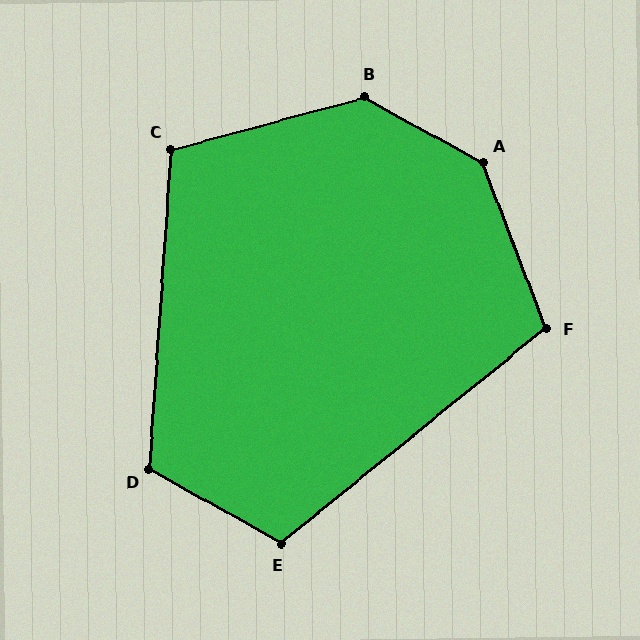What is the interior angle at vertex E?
Approximately 112 degrees (obtuse).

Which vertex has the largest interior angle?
A, at approximately 140 degrees.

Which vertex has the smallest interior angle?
F, at approximately 108 degrees.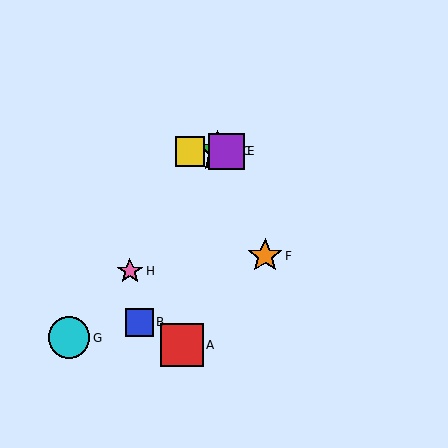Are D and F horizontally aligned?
No, D is at y≈151 and F is at y≈256.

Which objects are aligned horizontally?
Objects C, D, E are aligned horizontally.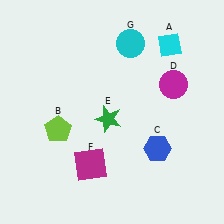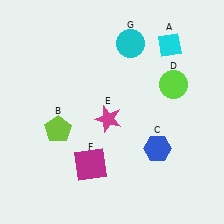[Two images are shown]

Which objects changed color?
D changed from magenta to lime. E changed from green to magenta.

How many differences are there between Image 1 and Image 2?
There are 2 differences between the two images.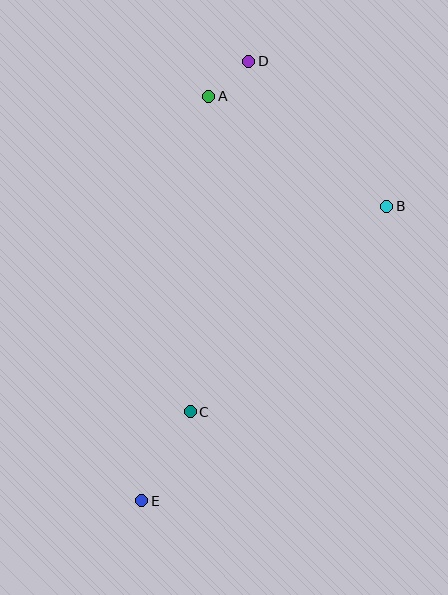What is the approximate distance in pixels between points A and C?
The distance between A and C is approximately 316 pixels.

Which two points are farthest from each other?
Points D and E are farthest from each other.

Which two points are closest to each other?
Points A and D are closest to each other.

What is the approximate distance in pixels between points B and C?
The distance between B and C is approximately 285 pixels.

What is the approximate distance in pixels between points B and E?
The distance between B and E is approximately 383 pixels.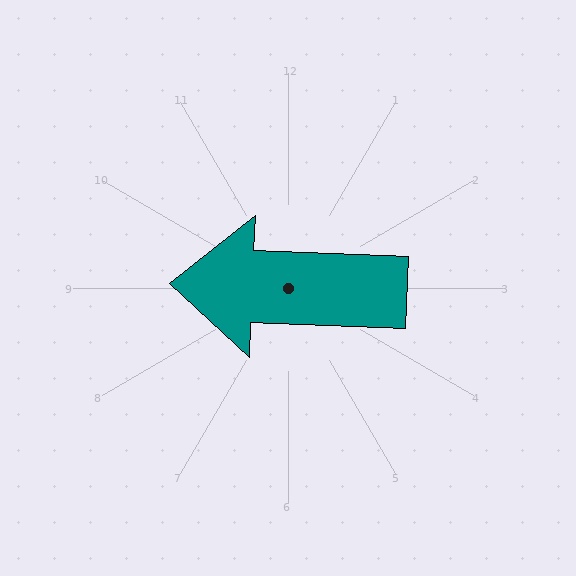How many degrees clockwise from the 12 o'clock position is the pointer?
Approximately 272 degrees.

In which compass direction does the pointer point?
West.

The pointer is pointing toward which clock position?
Roughly 9 o'clock.